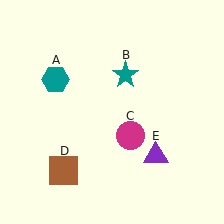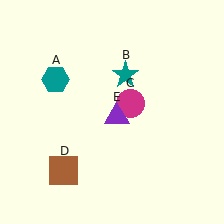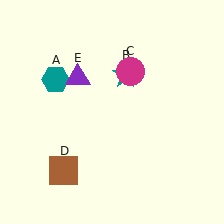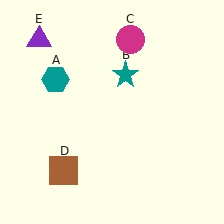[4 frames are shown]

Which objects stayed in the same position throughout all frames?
Teal hexagon (object A) and teal star (object B) and brown square (object D) remained stationary.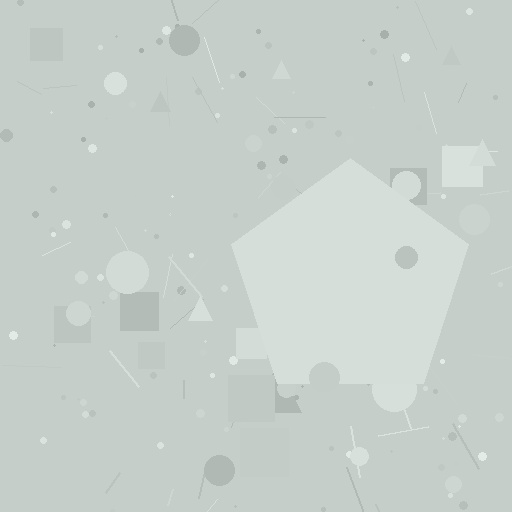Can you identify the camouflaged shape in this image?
The camouflaged shape is a pentagon.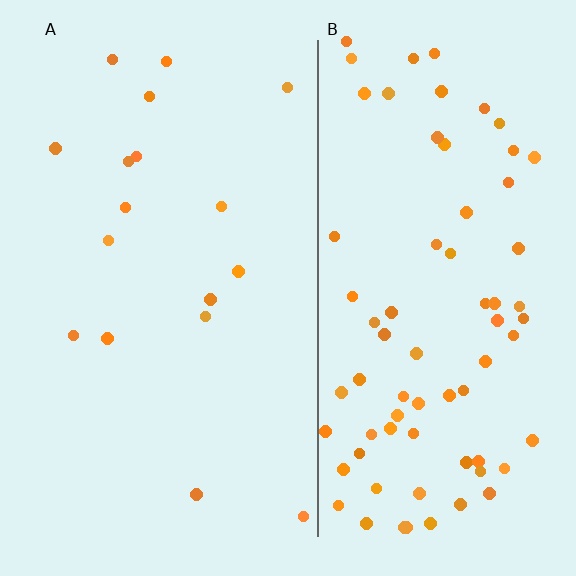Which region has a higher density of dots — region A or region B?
B (the right).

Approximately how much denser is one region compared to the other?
Approximately 4.4× — region B over region A.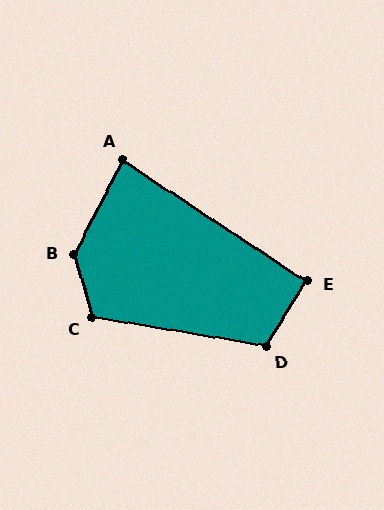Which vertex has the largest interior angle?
B, at approximately 137 degrees.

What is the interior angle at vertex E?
Approximately 92 degrees (approximately right).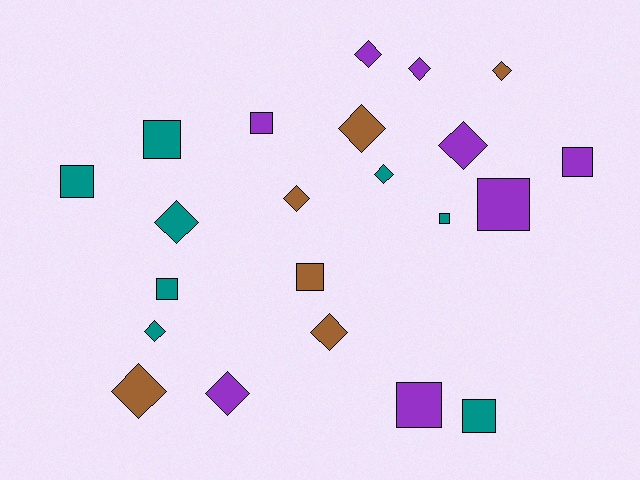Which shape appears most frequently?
Diamond, with 12 objects.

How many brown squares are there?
There is 1 brown square.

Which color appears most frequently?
Purple, with 8 objects.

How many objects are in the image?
There are 22 objects.